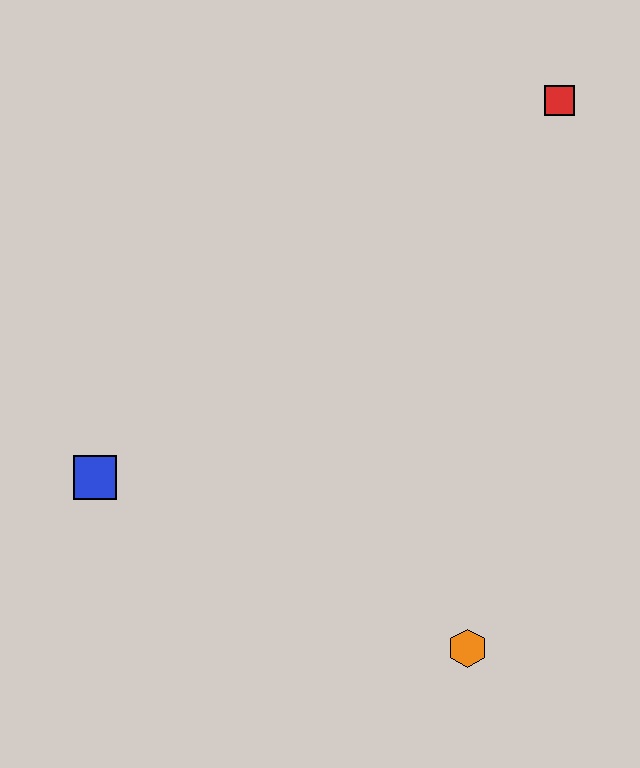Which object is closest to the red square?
The orange hexagon is closest to the red square.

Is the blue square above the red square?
No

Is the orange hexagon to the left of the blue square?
No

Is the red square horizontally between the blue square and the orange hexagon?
No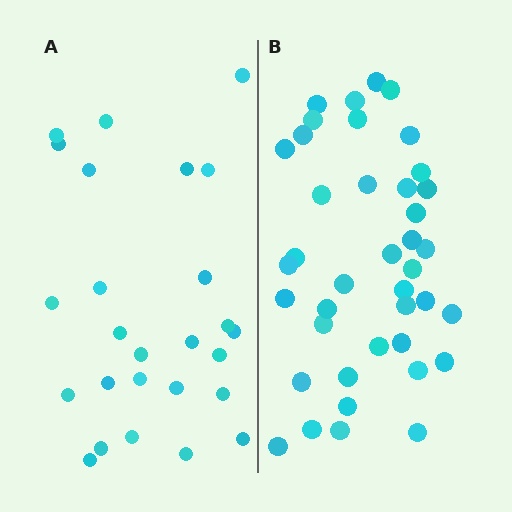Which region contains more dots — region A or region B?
Region B (the right region) has more dots.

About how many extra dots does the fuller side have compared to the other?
Region B has approximately 15 more dots than region A.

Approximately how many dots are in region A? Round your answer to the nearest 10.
About 30 dots. (The exact count is 26, which rounds to 30.)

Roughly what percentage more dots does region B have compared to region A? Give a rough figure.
About 55% more.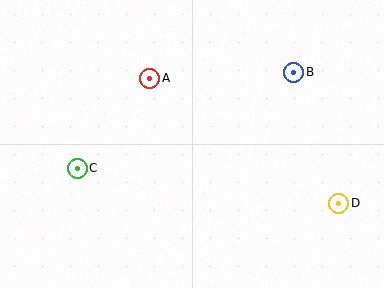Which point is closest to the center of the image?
Point A at (150, 78) is closest to the center.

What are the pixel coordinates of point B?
Point B is at (294, 72).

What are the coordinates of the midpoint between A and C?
The midpoint between A and C is at (113, 123).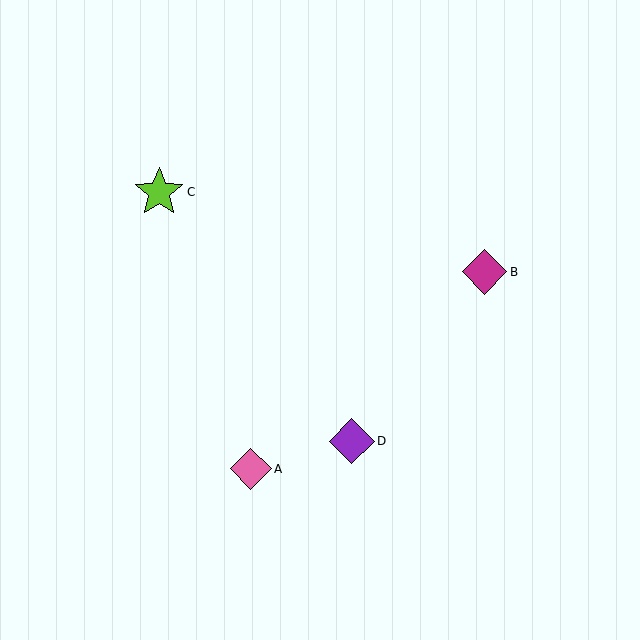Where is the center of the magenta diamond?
The center of the magenta diamond is at (484, 272).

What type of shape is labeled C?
Shape C is a lime star.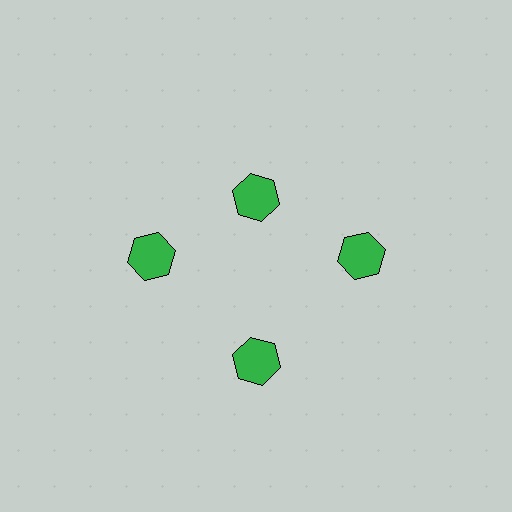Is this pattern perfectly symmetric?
No. The 4 green hexagons are arranged in a ring, but one element near the 12 o'clock position is pulled inward toward the center, breaking the 4-fold rotational symmetry.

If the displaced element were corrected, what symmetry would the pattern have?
It would have 4-fold rotational symmetry — the pattern would map onto itself every 90 degrees.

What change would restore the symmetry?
The symmetry would be restored by moving it outward, back onto the ring so that all 4 hexagons sit at equal angles and equal distance from the center.